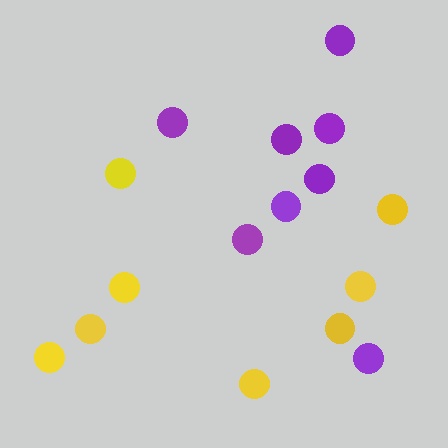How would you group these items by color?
There are 2 groups: one group of yellow circles (8) and one group of purple circles (8).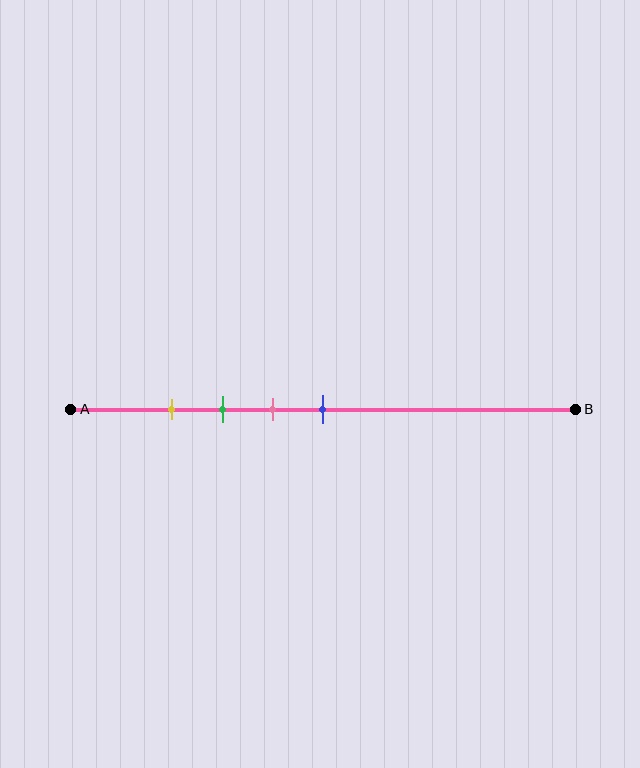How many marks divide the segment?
There are 4 marks dividing the segment.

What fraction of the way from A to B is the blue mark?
The blue mark is approximately 50% (0.5) of the way from A to B.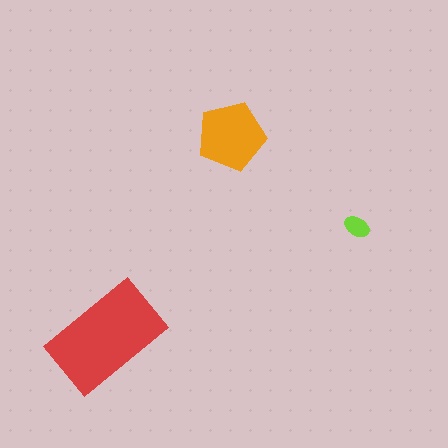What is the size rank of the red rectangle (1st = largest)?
1st.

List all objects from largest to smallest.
The red rectangle, the orange pentagon, the lime ellipse.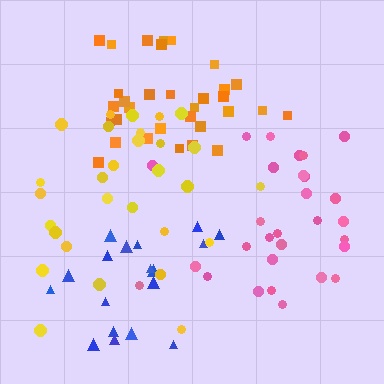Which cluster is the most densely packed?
Orange.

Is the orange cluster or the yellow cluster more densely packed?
Orange.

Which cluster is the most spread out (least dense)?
Yellow.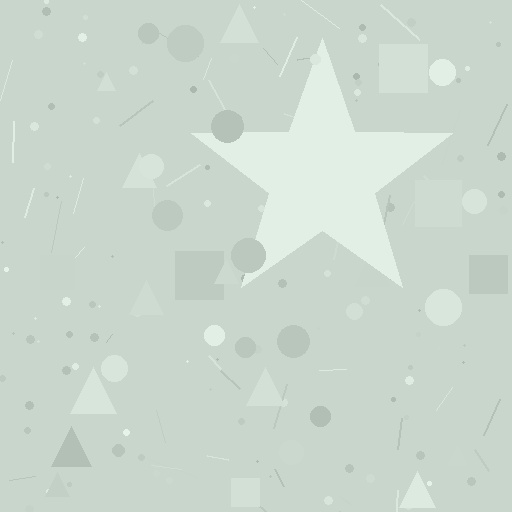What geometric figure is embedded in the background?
A star is embedded in the background.